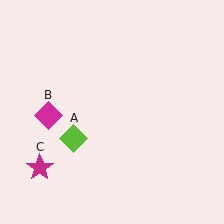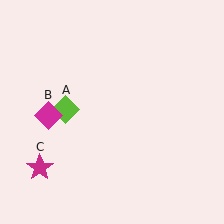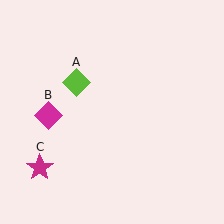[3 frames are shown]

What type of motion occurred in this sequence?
The lime diamond (object A) rotated clockwise around the center of the scene.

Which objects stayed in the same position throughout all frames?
Magenta diamond (object B) and magenta star (object C) remained stationary.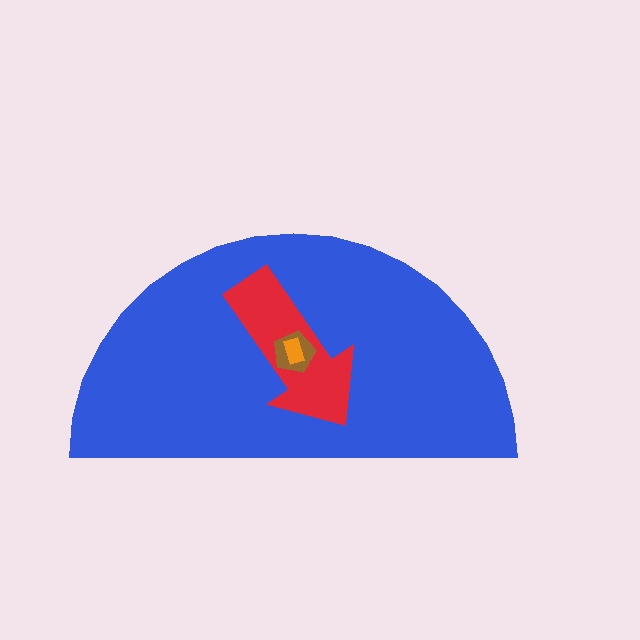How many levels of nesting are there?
4.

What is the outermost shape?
The blue semicircle.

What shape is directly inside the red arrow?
The brown pentagon.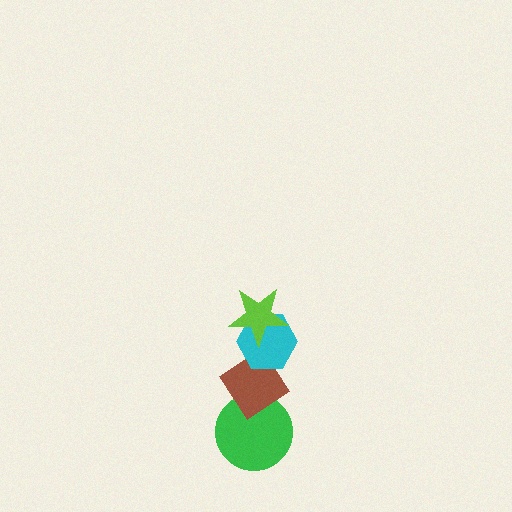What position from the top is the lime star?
The lime star is 1st from the top.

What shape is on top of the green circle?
The brown diamond is on top of the green circle.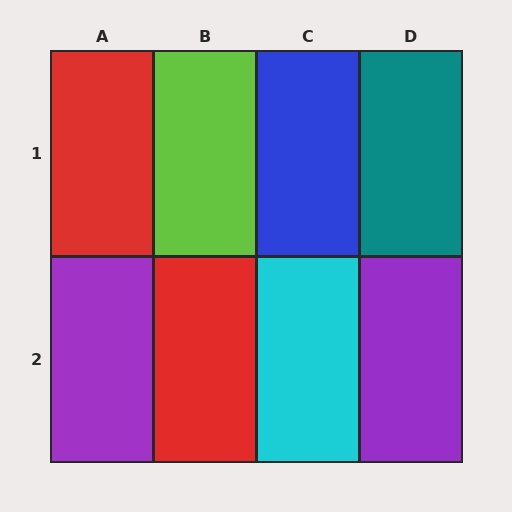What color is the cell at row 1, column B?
Lime.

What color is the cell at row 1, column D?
Teal.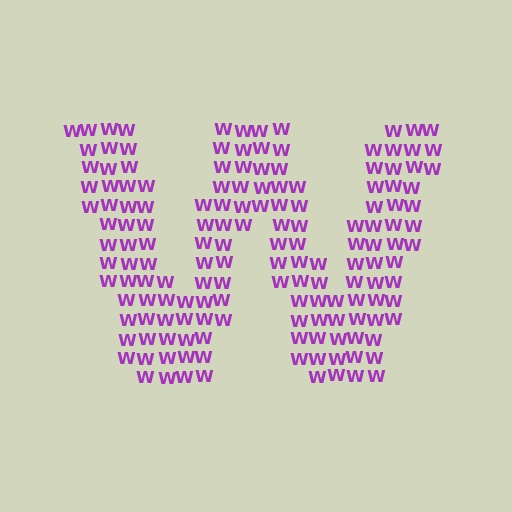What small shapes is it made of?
It is made of small letter W's.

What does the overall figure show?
The overall figure shows the letter W.